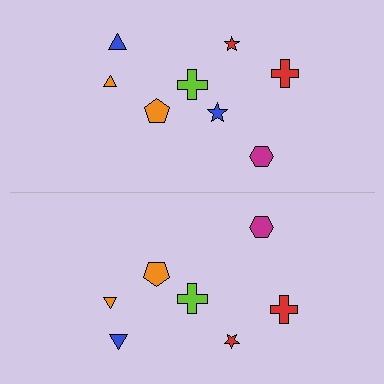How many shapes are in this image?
There are 15 shapes in this image.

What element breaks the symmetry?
A blue star is missing from the bottom side.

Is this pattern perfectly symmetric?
No, the pattern is not perfectly symmetric. A blue star is missing from the bottom side.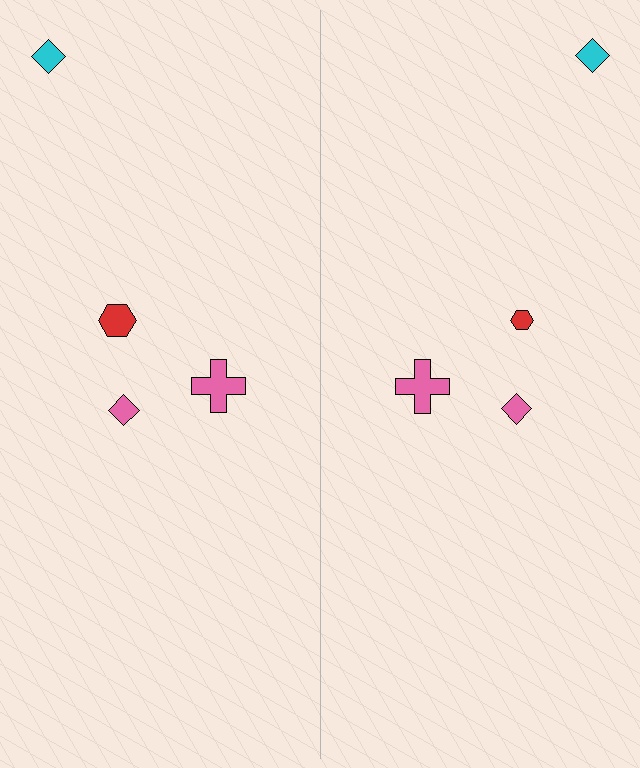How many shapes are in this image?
There are 8 shapes in this image.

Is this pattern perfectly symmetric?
No, the pattern is not perfectly symmetric. The red hexagon on the right side has a different size than its mirror counterpart.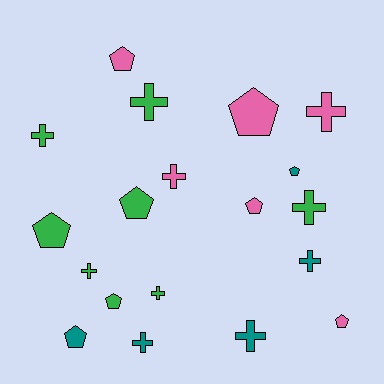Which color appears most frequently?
Green, with 8 objects.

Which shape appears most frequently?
Cross, with 10 objects.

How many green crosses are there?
There are 5 green crosses.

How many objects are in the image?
There are 19 objects.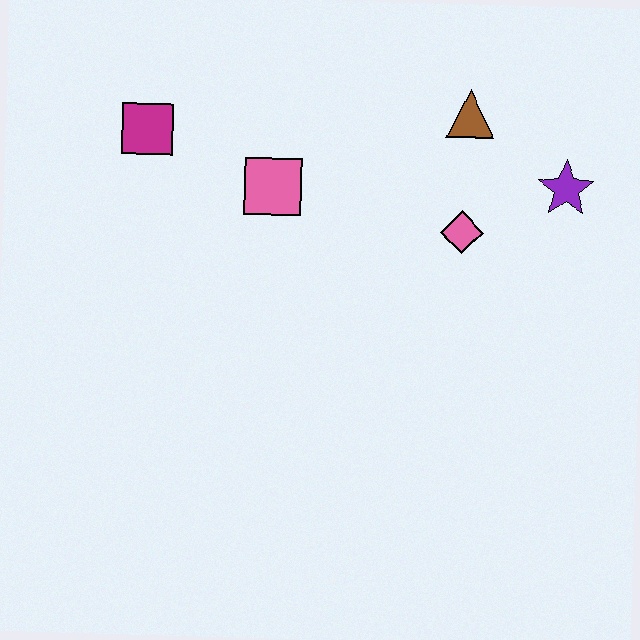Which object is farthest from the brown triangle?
The magenta square is farthest from the brown triangle.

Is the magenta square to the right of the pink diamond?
No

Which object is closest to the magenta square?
The pink square is closest to the magenta square.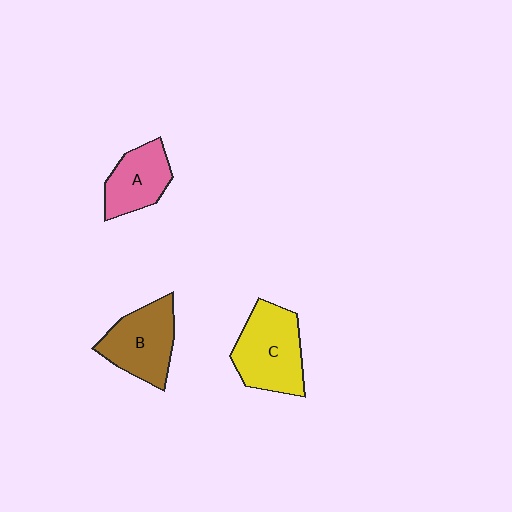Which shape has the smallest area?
Shape A (pink).